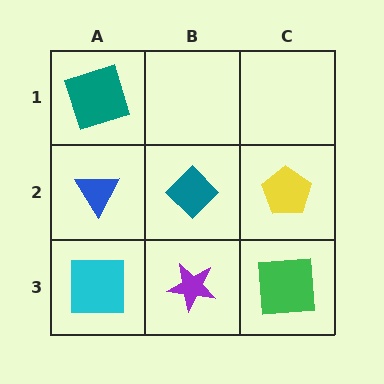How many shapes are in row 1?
1 shape.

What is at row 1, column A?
A teal square.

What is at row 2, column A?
A blue triangle.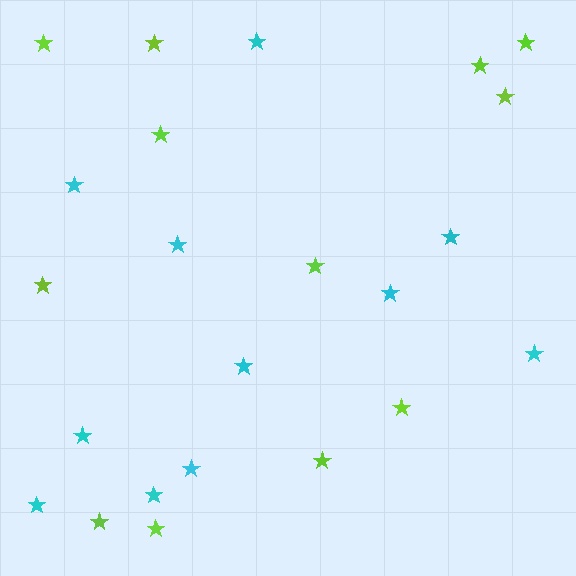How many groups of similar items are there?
There are 2 groups: one group of lime stars (12) and one group of cyan stars (11).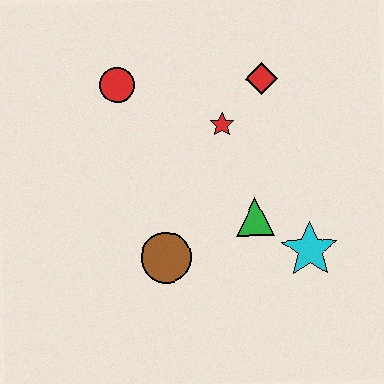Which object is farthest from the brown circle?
The red diamond is farthest from the brown circle.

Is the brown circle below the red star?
Yes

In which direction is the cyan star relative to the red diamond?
The cyan star is below the red diamond.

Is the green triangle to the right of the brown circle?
Yes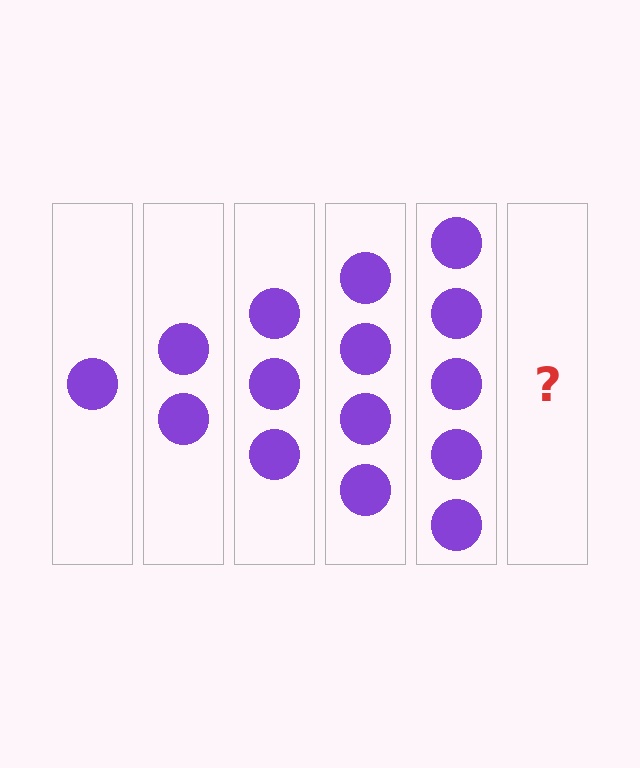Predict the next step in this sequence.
The next step is 6 circles.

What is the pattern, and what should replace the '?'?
The pattern is that each step adds one more circle. The '?' should be 6 circles.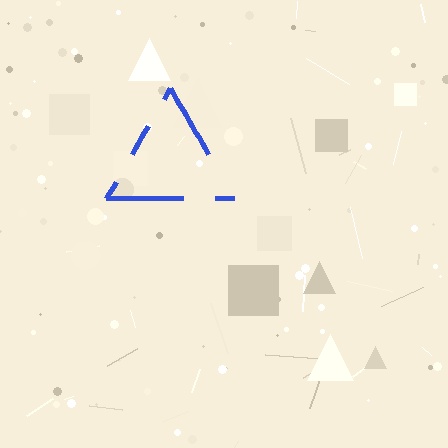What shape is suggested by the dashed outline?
The dashed outline suggests a triangle.